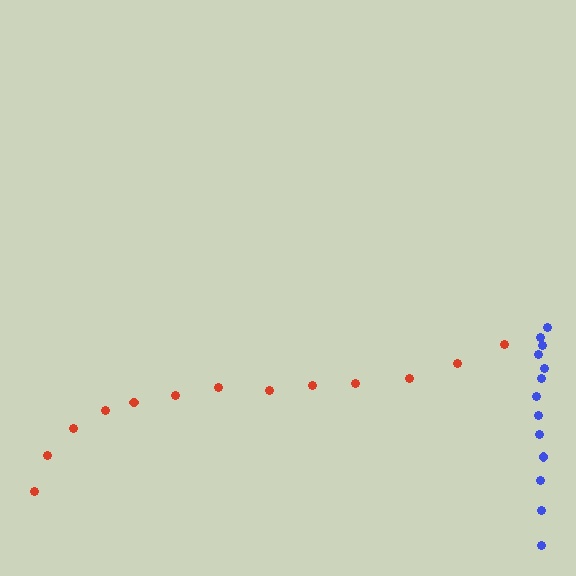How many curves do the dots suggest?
There are 2 distinct paths.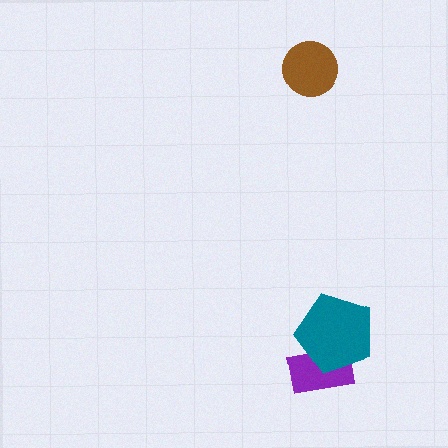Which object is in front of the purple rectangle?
The teal pentagon is in front of the purple rectangle.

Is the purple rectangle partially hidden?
Yes, it is partially covered by another shape.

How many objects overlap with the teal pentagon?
1 object overlaps with the teal pentagon.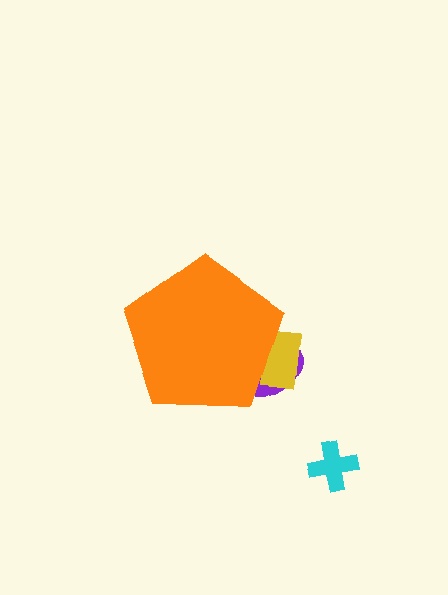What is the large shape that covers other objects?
An orange pentagon.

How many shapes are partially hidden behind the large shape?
2 shapes are partially hidden.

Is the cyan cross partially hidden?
No, the cyan cross is fully visible.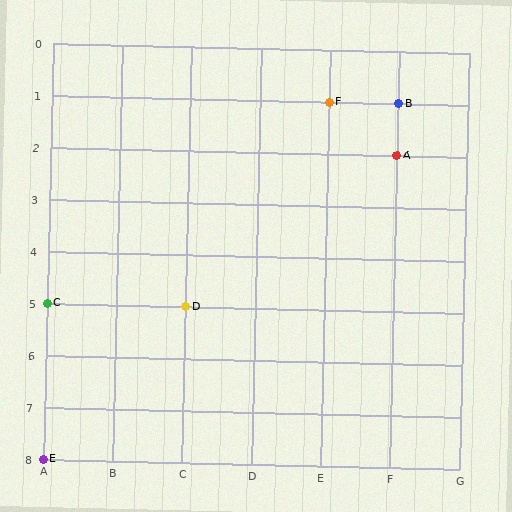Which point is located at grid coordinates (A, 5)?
Point C is at (A, 5).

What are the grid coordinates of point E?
Point E is at grid coordinates (A, 8).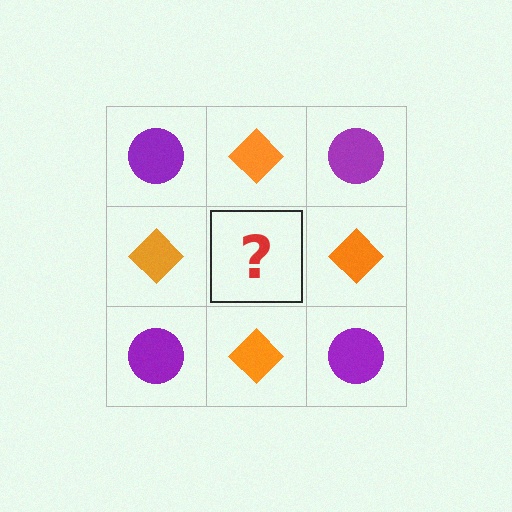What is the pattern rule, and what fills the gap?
The rule is that it alternates purple circle and orange diamond in a checkerboard pattern. The gap should be filled with a purple circle.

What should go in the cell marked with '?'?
The missing cell should contain a purple circle.